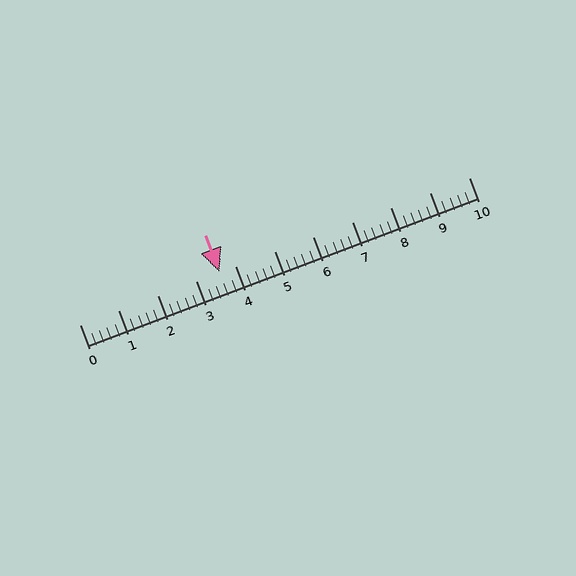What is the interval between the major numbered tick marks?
The major tick marks are spaced 1 units apart.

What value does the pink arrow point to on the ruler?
The pink arrow points to approximately 3.6.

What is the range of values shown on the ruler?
The ruler shows values from 0 to 10.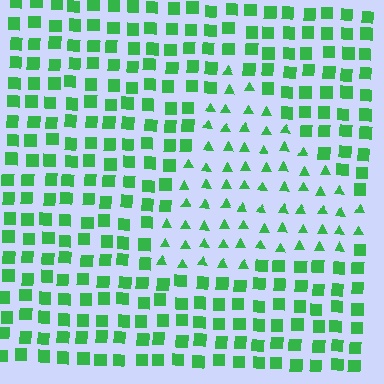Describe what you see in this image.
The image is filled with small green elements arranged in a uniform grid. A triangle-shaped region contains triangles, while the surrounding area contains squares. The boundary is defined purely by the change in element shape.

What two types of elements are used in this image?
The image uses triangles inside the triangle region and squares outside it.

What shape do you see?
I see a triangle.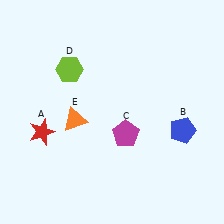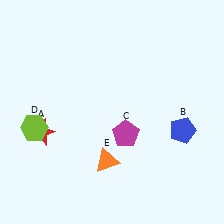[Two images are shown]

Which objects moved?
The objects that moved are: the lime hexagon (D), the orange triangle (E).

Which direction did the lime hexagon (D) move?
The lime hexagon (D) moved down.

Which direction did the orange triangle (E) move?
The orange triangle (E) moved down.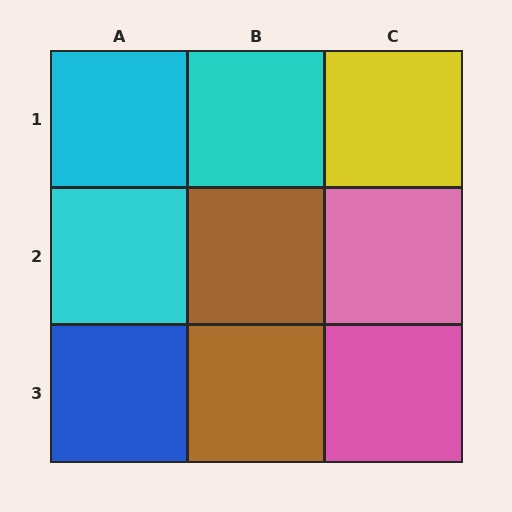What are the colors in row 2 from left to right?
Cyan, brown, pink.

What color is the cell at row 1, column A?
Cyan.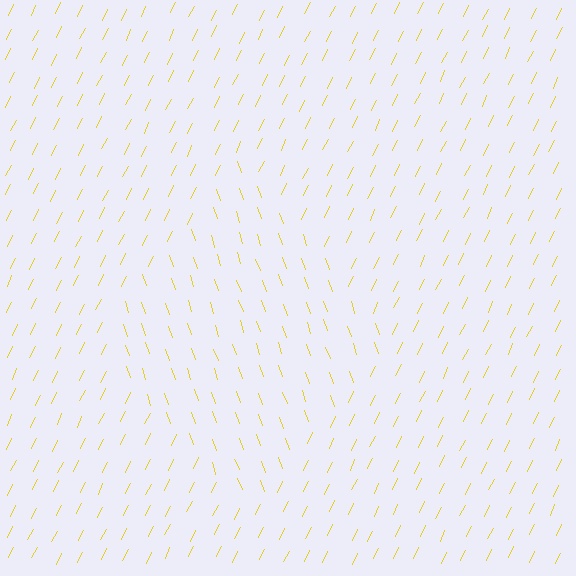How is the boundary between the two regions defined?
The boundary is defined purely by a change in line orientation (approximately 45 degrees difference). All lines are the same color and thickness.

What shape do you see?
I see a diamond.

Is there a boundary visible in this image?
Yes, there is a texture boundary formed by a change in line orientation.